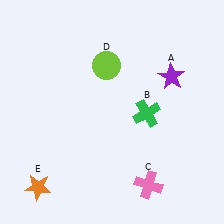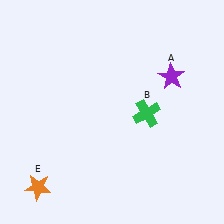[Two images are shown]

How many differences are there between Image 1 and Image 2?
There are 2 differences between the two images.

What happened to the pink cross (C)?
The pink cross (C) was removed in Image 2. It was in the bottom-right area of Image 1.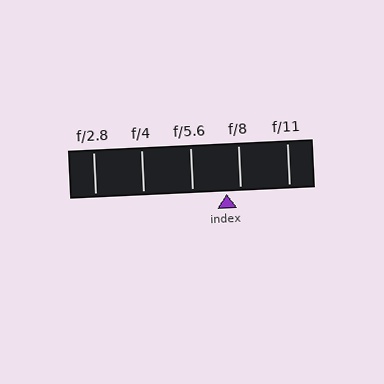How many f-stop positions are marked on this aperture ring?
There are 5 f-stop positions marked.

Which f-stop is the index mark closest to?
The index mark is closest to f/8.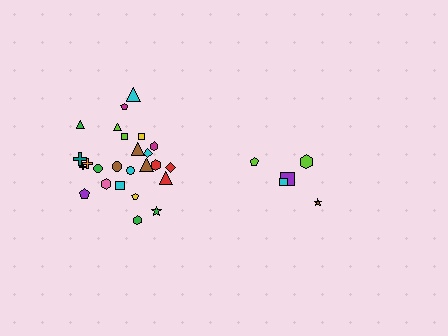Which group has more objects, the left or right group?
The left group.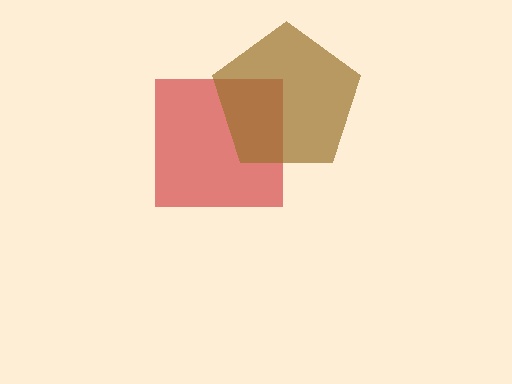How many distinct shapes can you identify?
There are 2 distinct shapes: a red square, a brown pentagon.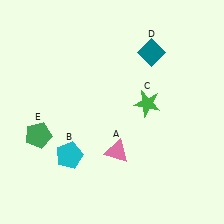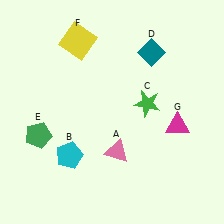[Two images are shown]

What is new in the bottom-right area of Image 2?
A magenta triangle (G) was added in the bottom-right area of Image 2.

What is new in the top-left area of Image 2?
A yellow square (F) was added in the top-left area of Image 2.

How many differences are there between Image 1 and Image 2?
There are 2 differences between the two images.